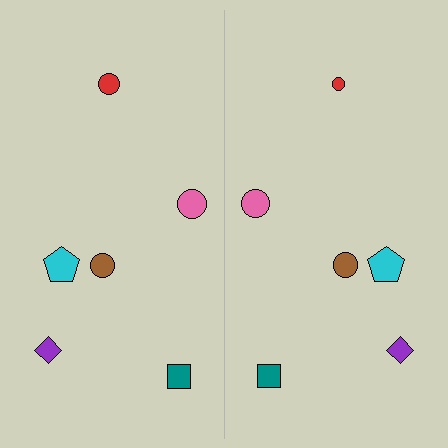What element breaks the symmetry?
The red circle on the right side has a different size than its mirror counterpart.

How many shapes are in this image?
There are 12 shapes in this image.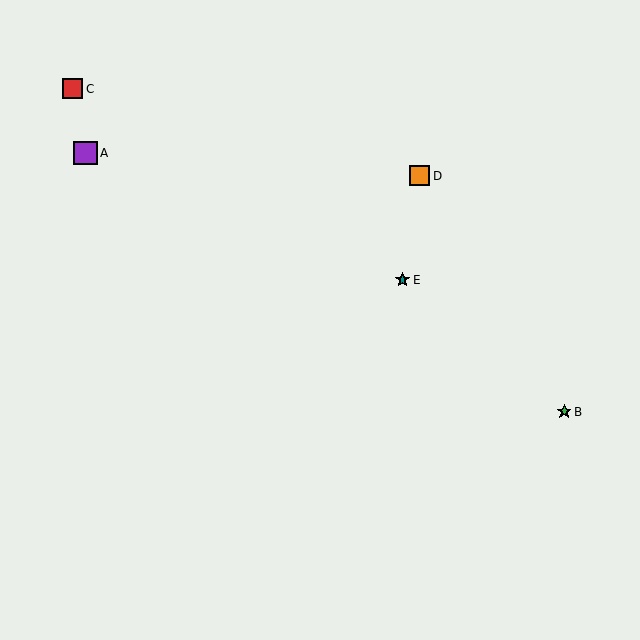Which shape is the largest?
The purple square (labeled A) is the largest.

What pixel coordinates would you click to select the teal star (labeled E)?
Click at (402, 280) to select the teal star E.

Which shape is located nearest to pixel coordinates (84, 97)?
The red square (labeled C) at (73, 89) is nearest to that location.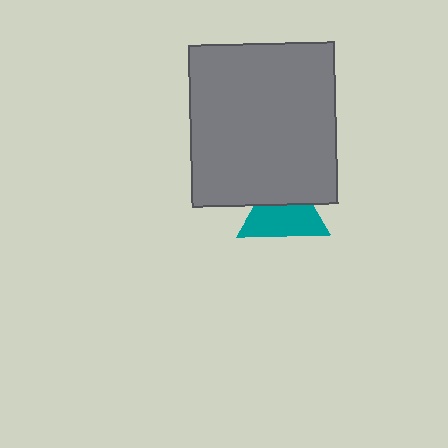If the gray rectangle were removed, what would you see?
You would see the complete teal triangle.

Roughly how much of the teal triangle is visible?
About half of it is visible (roughly 60%).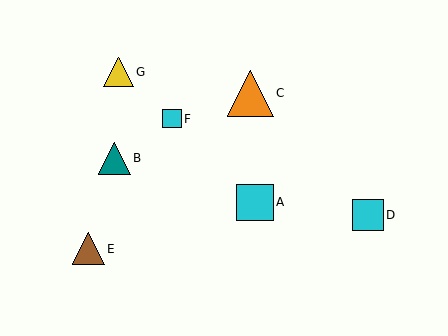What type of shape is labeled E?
Shape E is a brown triangle.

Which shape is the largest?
The orange triangle (labeled C) is the largest.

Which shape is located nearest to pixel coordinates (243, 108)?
The orange triangle (labeled C) at (250, 93) is nearest to that location.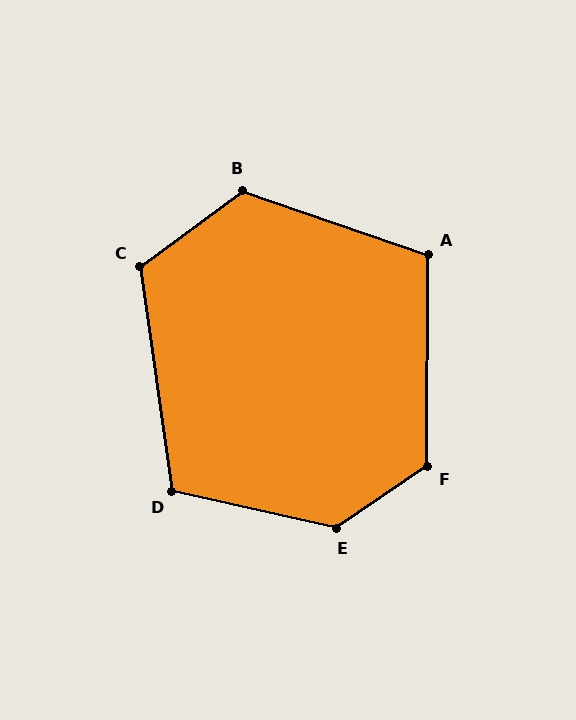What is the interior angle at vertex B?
Approximately 125 degrees (obtuse).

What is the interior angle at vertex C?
Approximately 118 degrees (obtuse).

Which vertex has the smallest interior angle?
A, at approximately 109 degrees.